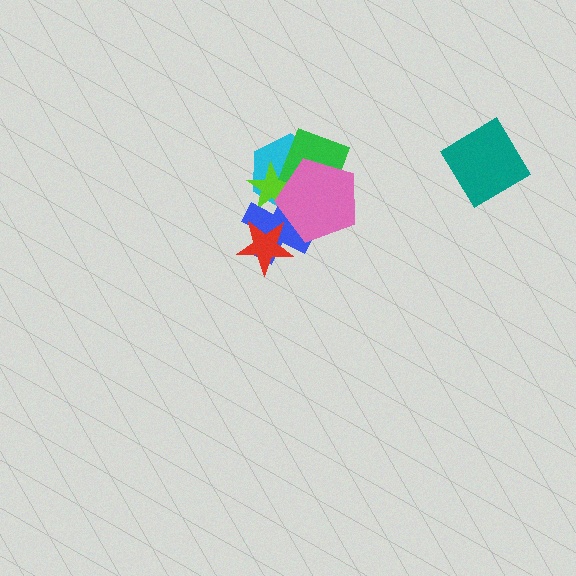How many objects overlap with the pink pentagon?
4 objects overlap with the pink pentagon.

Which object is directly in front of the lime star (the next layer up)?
The blue cross is directly in front of the lime star.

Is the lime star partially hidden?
Yes, it is partially covered by another shape.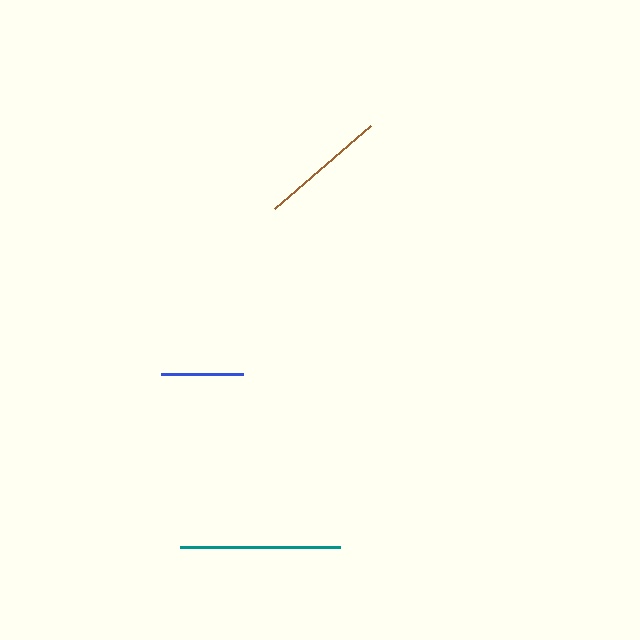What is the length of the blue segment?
The blue segment is approximately 83 pixels long.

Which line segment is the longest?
The teal line is the longest at approximately 160 pixels.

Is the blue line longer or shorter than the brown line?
The brown line is longer than the blue line.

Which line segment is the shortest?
The blue line is the shortest at approximately 83 pixels.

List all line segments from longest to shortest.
From longest to shortest: teal, brown, blue.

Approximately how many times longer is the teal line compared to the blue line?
The teal line is approximately 1.9 times the length of the blue line.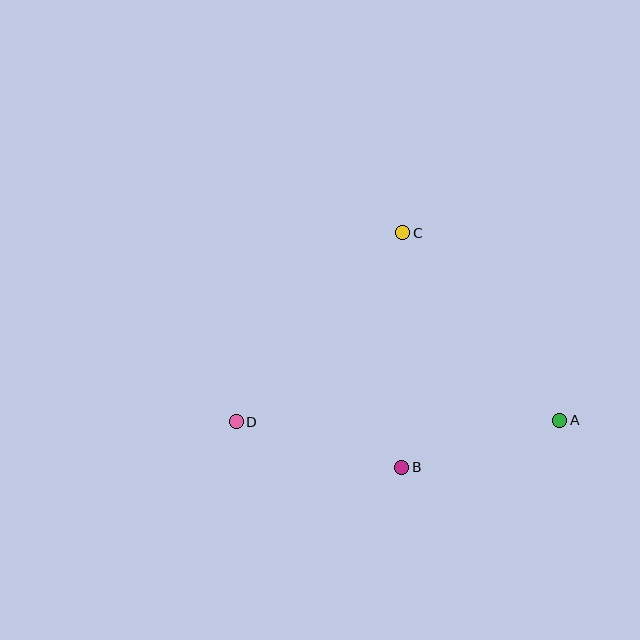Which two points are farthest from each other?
Points A and D are farthest from each other.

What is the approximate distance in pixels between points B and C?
The distance between B and C is approximately 235 pixels.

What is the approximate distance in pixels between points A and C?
The distance between A and C is approximately 245 pixels.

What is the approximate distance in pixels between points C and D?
The distance between C and D is approximately 252 pixels.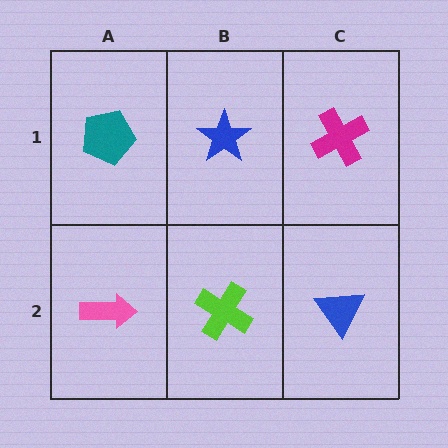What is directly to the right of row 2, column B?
A blue triangle.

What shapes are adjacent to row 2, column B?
A blue star (row 1, column B), a pink arrow (row 2, column A), a blue triangle (row 2, column C).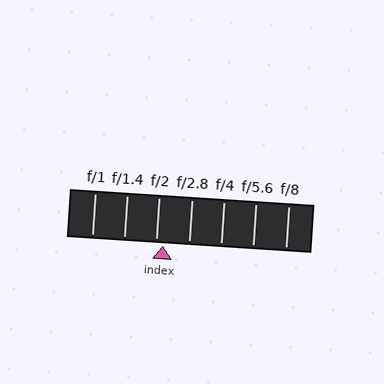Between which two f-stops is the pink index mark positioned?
The index mark is between f/2 and f/2.8.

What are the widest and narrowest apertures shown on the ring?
The widest aperture shown is f/1 and the narrowest is f/8.